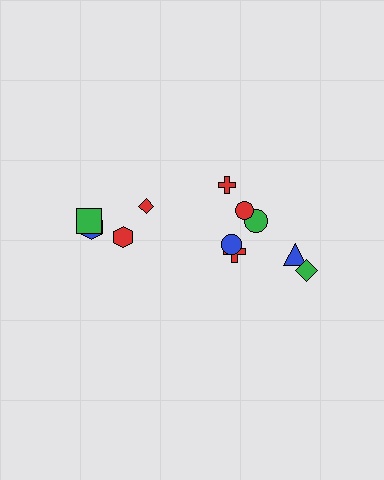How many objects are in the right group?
There are 7 objects.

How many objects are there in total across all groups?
There are 11 objects.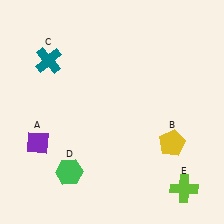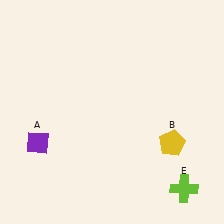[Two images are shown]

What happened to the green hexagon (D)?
The green hexagon (D) was removed in Image 2. It was in the bottom-left area of Image 1.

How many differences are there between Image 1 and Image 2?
There are 2 differences between the two images.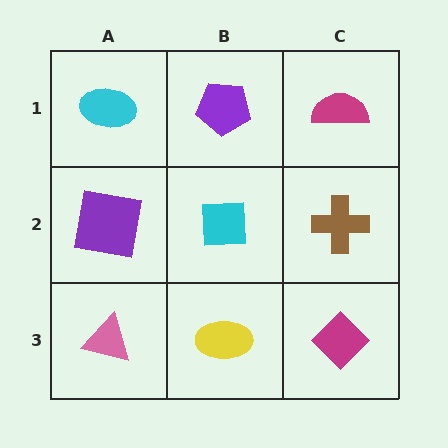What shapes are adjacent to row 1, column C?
A brown cross (row 2, column C), a purple pentagon (row 1, column B).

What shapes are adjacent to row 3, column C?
A brown cross (row 2, column C), a yellow ellipse (row 3, column B).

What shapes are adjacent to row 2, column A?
A cyan ellipse (row 1, column A), a pink triangle (row 3, column A), a cyan square (row 2, column B).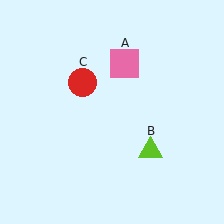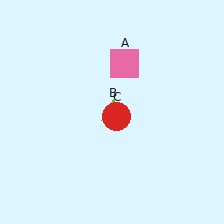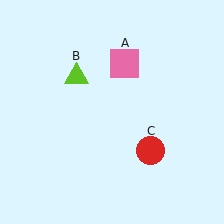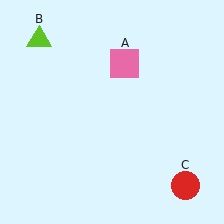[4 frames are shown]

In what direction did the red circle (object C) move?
The red circle (object C) moved down and to the right.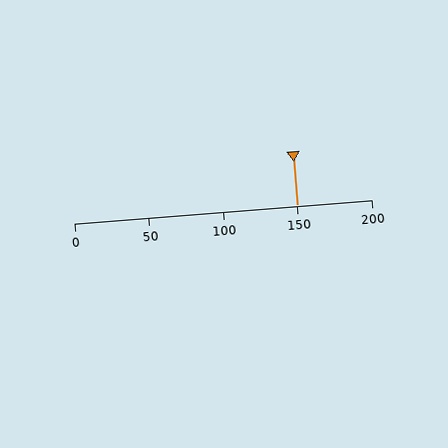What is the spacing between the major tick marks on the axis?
The major ticks are spaced 50 apart.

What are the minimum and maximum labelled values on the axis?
The axis runs from 0 to 200.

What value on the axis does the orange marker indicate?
The marker indicates approximately 150.